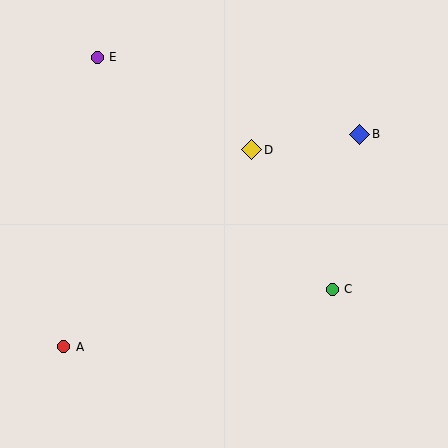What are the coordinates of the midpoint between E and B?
The midpoint between E and B is at (229, 96).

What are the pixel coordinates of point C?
Point C is at (332, 289).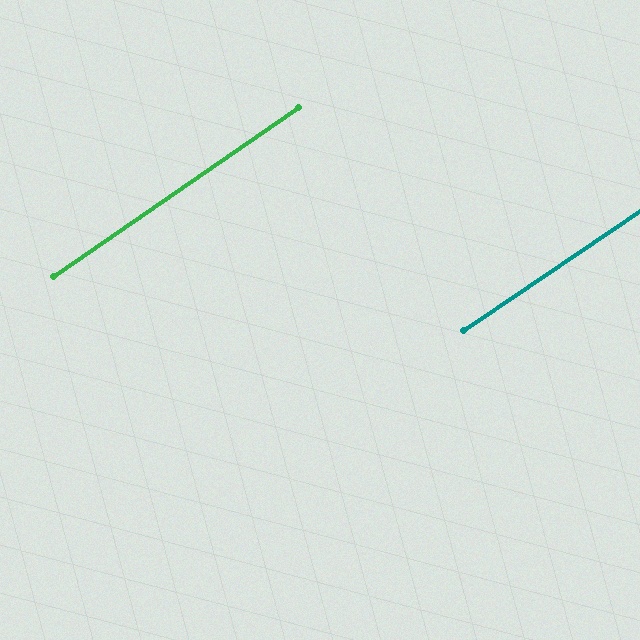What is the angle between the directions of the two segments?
Approximately 1 degree.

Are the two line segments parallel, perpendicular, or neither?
Parallel — their directions differ by only 0.6°.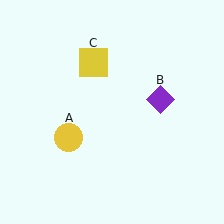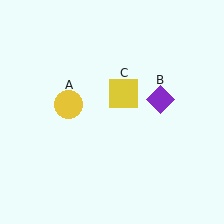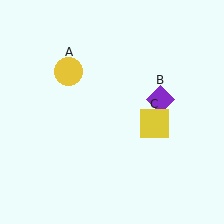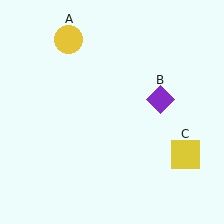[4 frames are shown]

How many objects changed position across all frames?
2 objects changed position: yellow circle (object A), yellow square (object C).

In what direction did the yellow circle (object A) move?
The yellow circle (object A) moved up.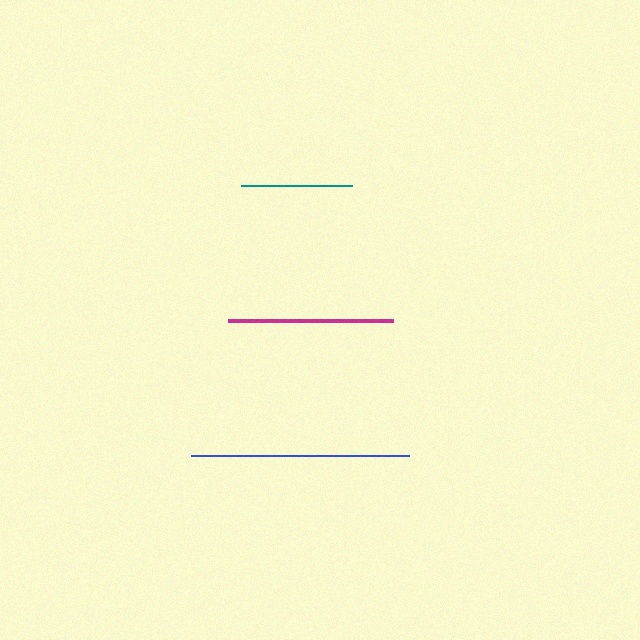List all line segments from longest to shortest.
From longest to shortest: blue, magenta, teal.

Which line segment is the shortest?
The teal line is the shortest at approximately 111 pixels.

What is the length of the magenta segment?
The magenta segment is approximately 165 pixels long.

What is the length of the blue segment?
The blue segment is approximately 218 pixels long.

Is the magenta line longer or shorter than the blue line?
The blue line is longer than the magenta line.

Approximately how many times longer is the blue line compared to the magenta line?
The blue line is approximately 1.3 times the length of the magenta line.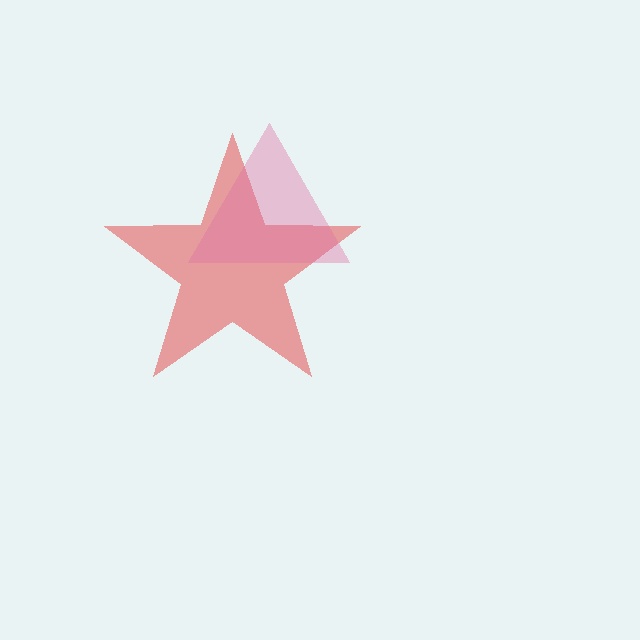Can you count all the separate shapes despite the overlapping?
Yes, there are 2 separate shapes.